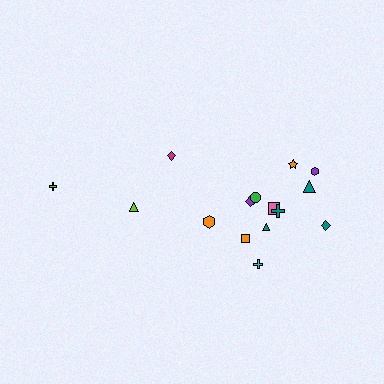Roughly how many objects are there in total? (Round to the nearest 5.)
Roughly 15 objects in total.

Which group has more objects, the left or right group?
The right group.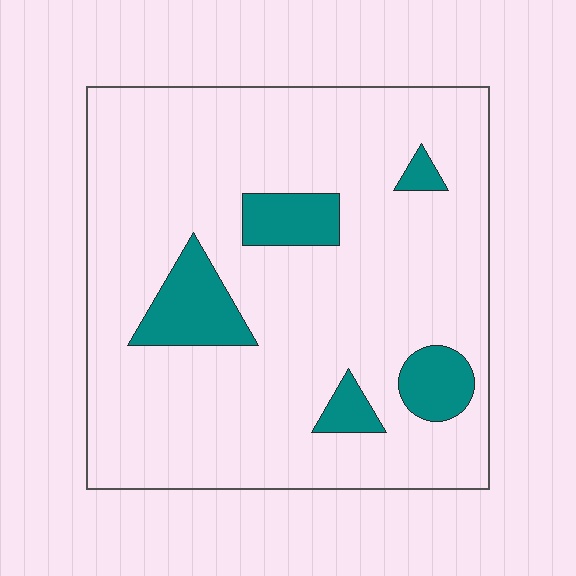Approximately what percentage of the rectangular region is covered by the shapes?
Approximately 15%.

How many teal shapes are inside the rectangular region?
5.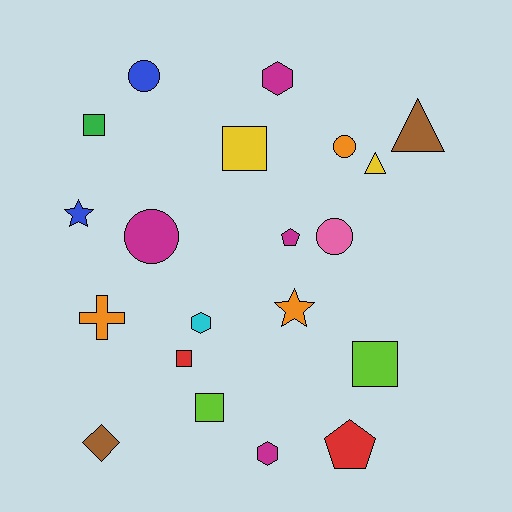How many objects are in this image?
There are 20 objects.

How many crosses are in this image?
There is 1 cross.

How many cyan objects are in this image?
There is 1 cyan object.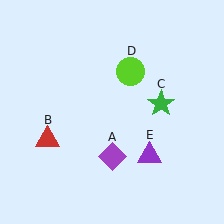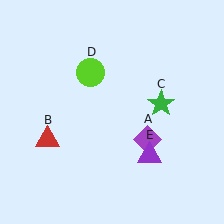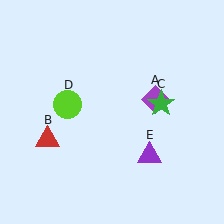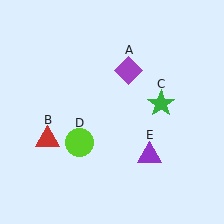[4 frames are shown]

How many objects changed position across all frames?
2 objects changed position: purple diamond (object A), lime circle (object D).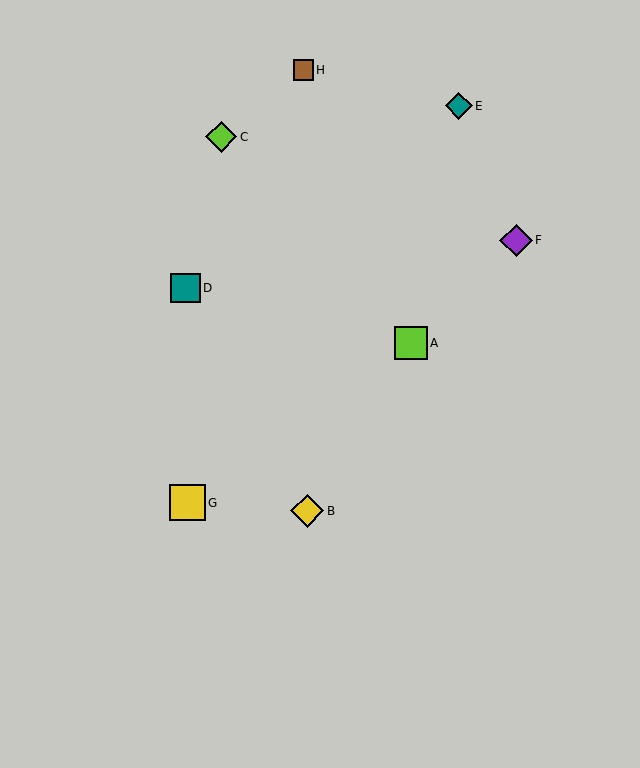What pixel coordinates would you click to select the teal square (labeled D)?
Click at (185, 288) to select the teal square D.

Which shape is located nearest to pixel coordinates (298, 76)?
The brown square (labeled H) at (303, 70) is nearest to that location.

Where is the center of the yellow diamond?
The center of the yellow diamond is at (307, 511).